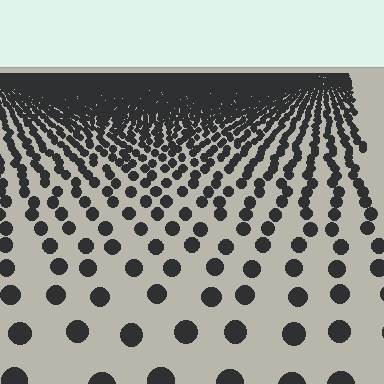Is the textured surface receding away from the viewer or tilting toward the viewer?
The surface is receding away from the viewer. Texture elements get smaller and denser toward the top.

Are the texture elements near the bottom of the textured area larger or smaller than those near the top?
Larger. Near the bottom, elements are closer to the viewer and appear at a bigger on-screen size.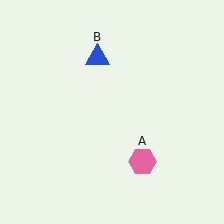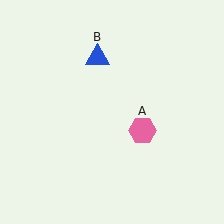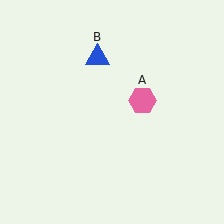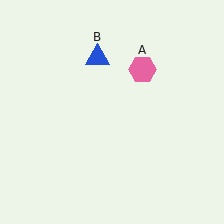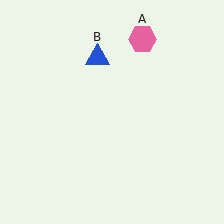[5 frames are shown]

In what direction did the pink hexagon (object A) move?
The pink hexagon (object A) moved up.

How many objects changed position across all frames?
1 object changed position: pink hexagon (object A).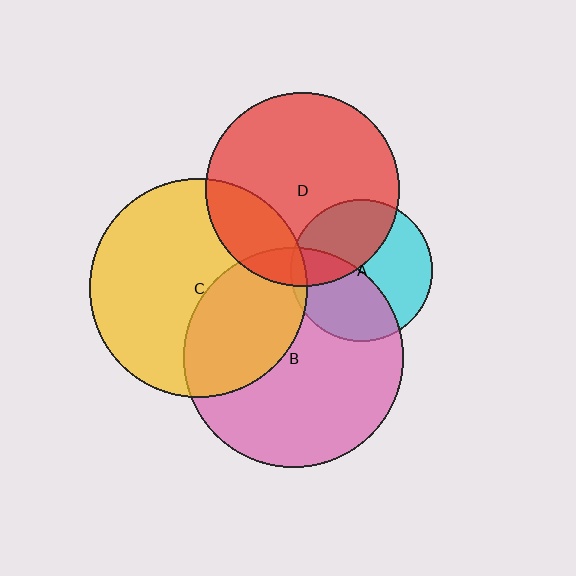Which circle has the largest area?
Circle B (pink).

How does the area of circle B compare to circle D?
Approximately 1.3 times.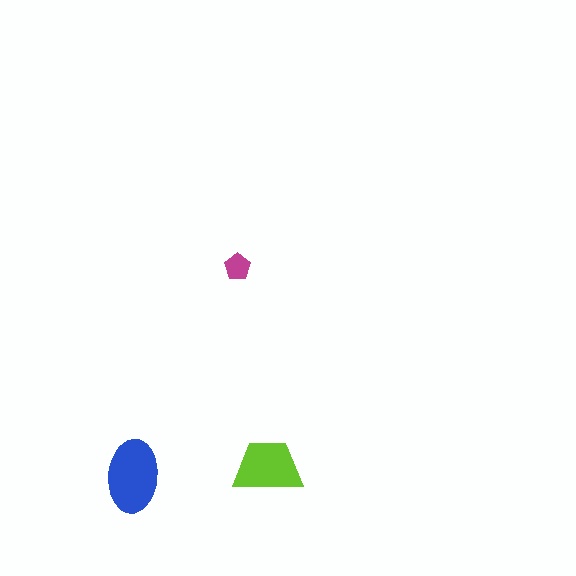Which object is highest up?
The magenta pentagon is topmost.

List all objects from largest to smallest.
The blue ellipse, the lime trapezoid, the magenta pentagon.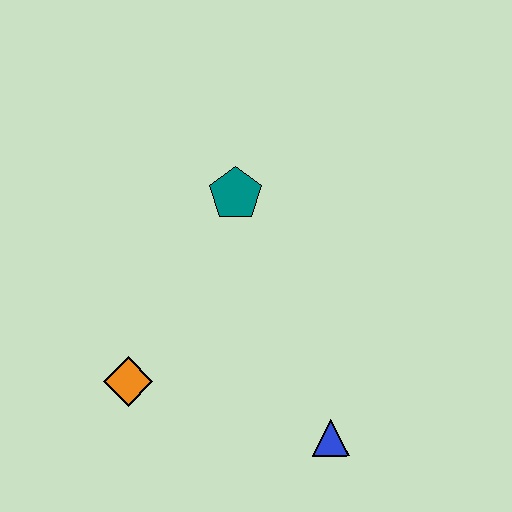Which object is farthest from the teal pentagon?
The blue triangle is farthest from the teal pentagon.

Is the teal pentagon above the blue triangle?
Yes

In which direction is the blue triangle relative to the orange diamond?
The blue triangle is to the right of the orange diamond.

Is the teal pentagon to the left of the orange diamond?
No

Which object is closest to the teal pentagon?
The orange diamond is closest to the teal pentagon.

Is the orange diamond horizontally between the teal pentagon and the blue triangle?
No